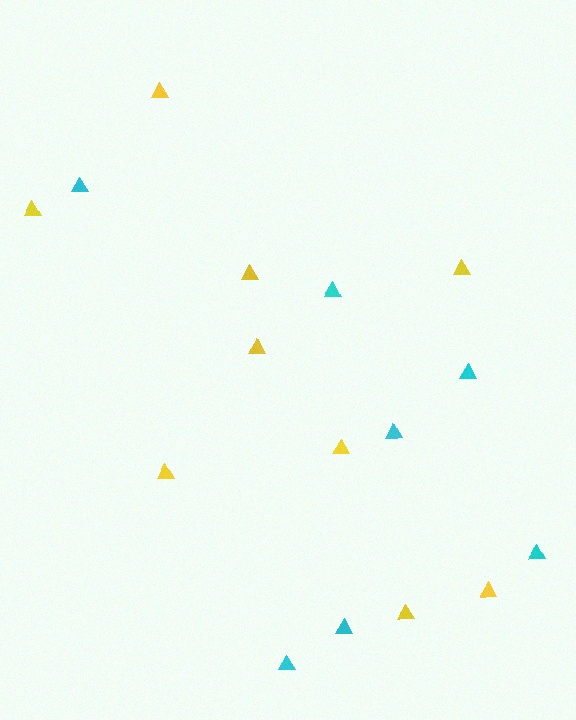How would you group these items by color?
There are 2 groups: one group of cyan triangles (7) and one group of yellow triangles (9).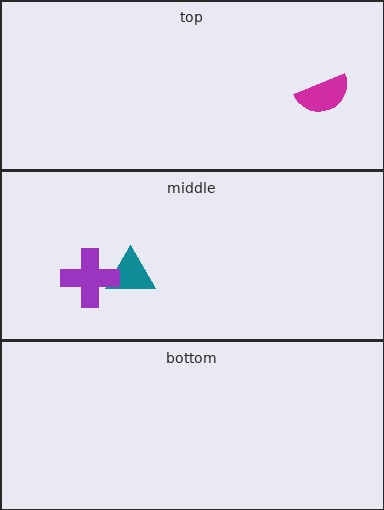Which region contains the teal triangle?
The middle region.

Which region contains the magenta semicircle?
The top region.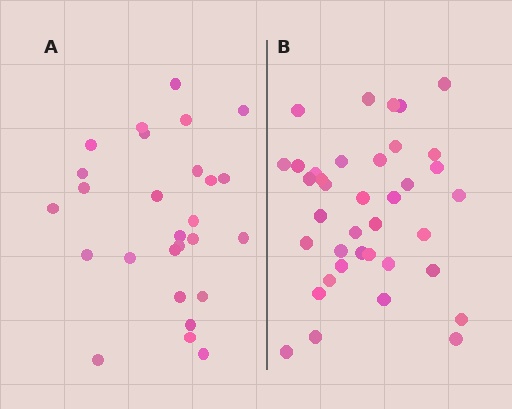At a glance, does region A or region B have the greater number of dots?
Region B (the right region) has more dots.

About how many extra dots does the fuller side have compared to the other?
Region B has roughly 12 or so more dots than region A.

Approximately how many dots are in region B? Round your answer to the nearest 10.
About 40 dots. (The exact count is 38, which rounds to 40.)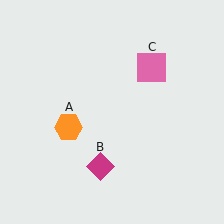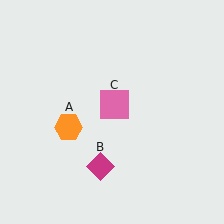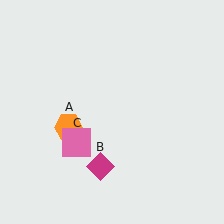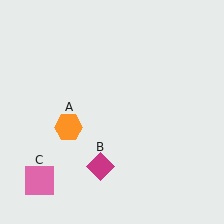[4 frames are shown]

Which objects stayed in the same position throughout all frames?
Orange hexagon (object A) and magenta diamond (object B) remained stationary.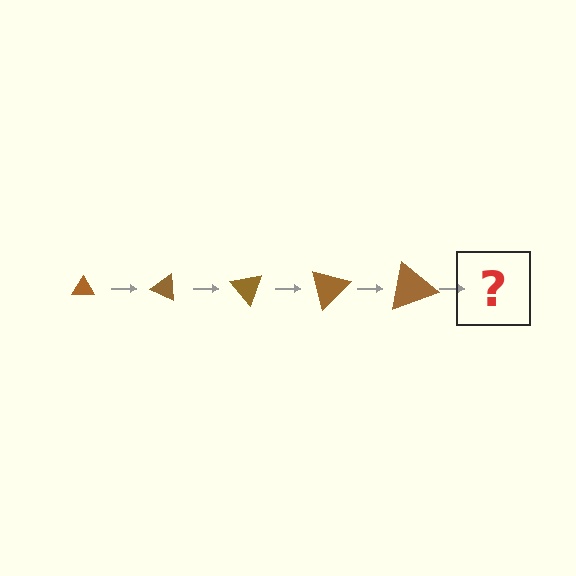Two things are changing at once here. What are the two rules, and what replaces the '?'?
The two rules are that the triangle grows larger each step and it rotates 25 degrees each step. The '?' should be a triangle, larger than the previous one and rotated 125 degrees from the start.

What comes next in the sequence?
The next element should be a triangle, larger than the previous one and rotated 125 degrees from the start.